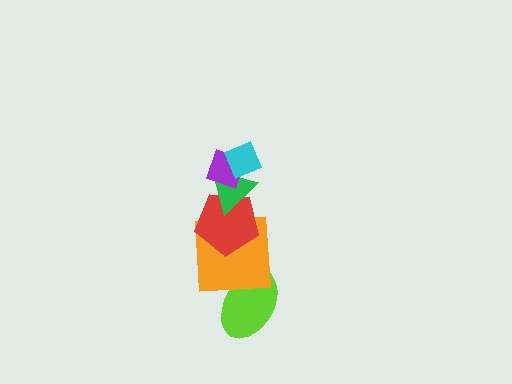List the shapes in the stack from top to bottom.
From top to bottom: the cyan diamond, the purple diamond, the green triangle, the red pentagon, the orange square, the lime ellipse.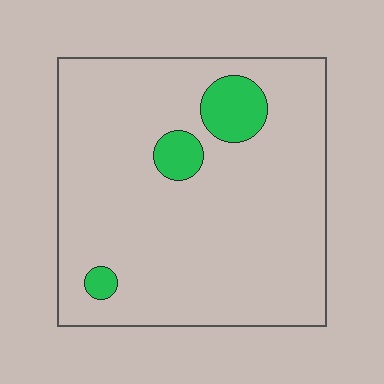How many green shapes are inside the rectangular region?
3.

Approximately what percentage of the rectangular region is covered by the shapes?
Approximately 10%.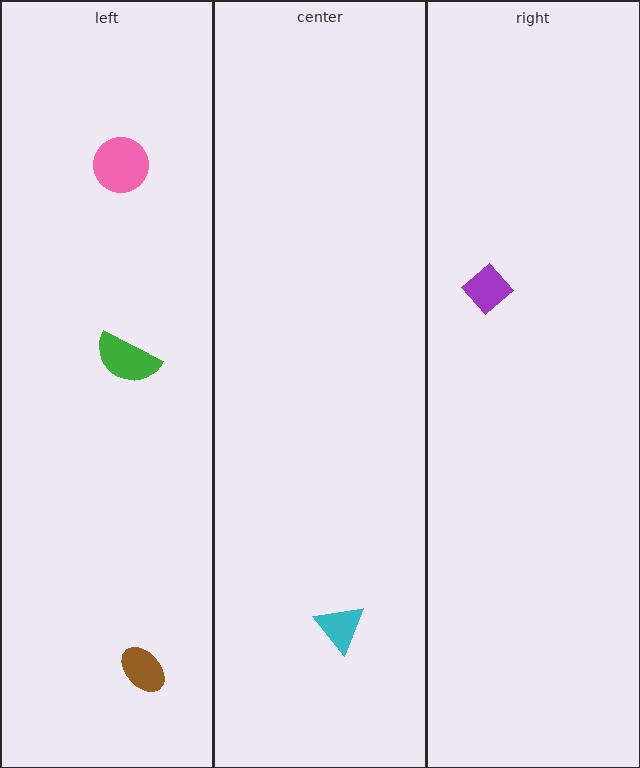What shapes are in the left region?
The brown ellipse, the green semicircle, the pink circle.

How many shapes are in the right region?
1.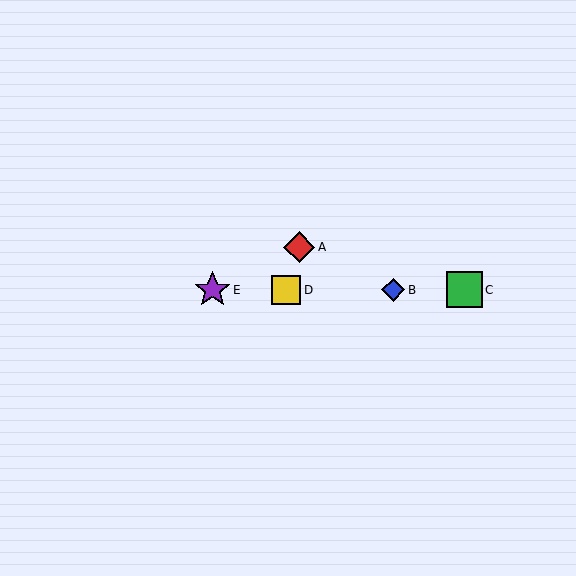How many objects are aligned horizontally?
4 objects (B, C, D, E) are aligned horizontally.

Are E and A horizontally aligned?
No, E is at y≈290 and A is at y≈247.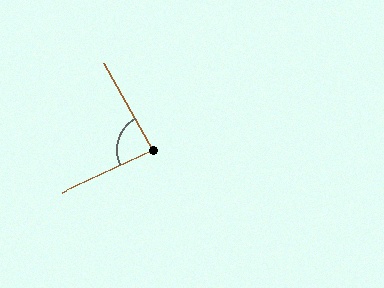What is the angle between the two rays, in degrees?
Approximately 86 degrees.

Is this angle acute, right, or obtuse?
It is approximately a right angle.